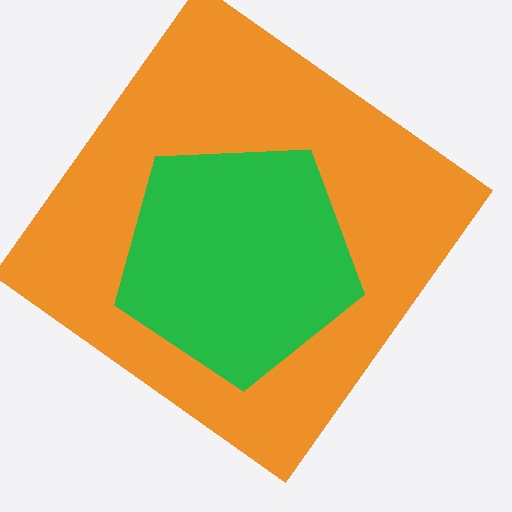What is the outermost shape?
The orange diamond.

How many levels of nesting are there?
2.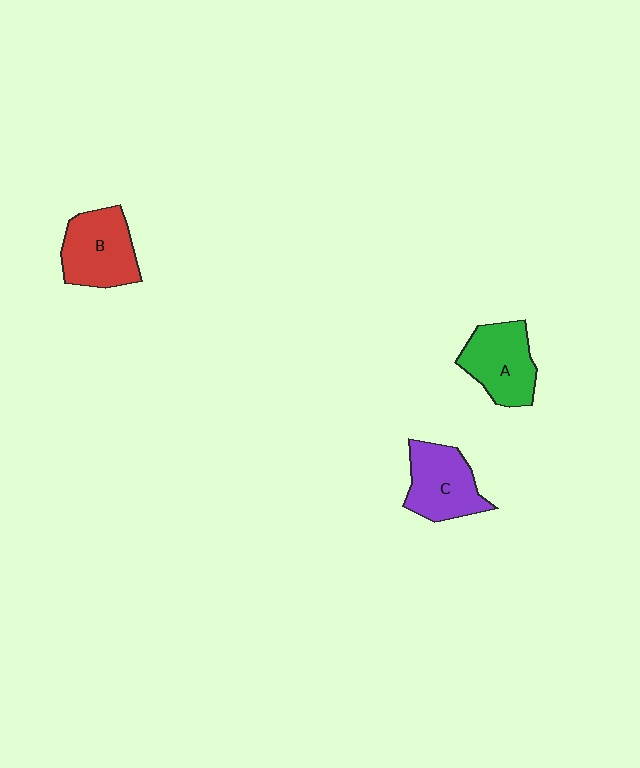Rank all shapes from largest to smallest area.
From largest to smallest: B (red), A (green), C (purple).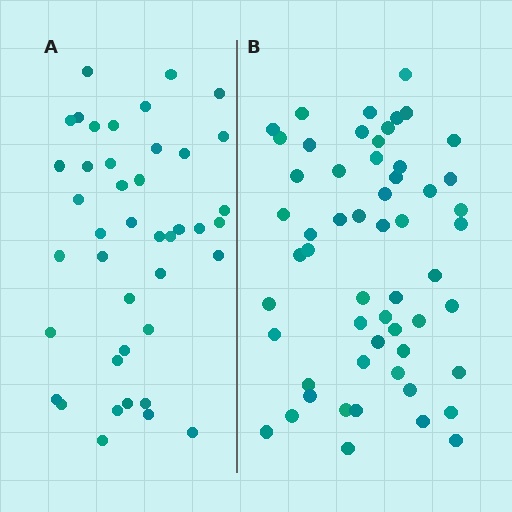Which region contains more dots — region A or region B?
Region B (the right region) has more dots.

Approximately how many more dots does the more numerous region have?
Region B has approximately 15 more dots than region A.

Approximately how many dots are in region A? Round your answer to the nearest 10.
About 40 dots. (The exact count is 42, which rounds to 40.)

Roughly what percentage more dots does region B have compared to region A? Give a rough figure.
About 35% more.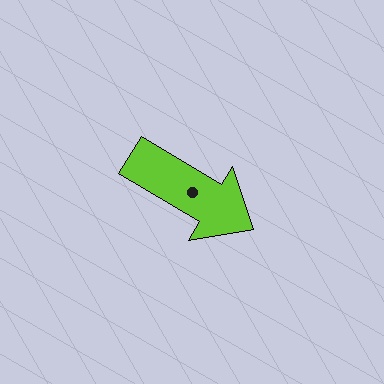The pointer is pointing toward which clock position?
Roughly 4 o'clock.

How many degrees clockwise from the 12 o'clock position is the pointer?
Approximately 121 degrees.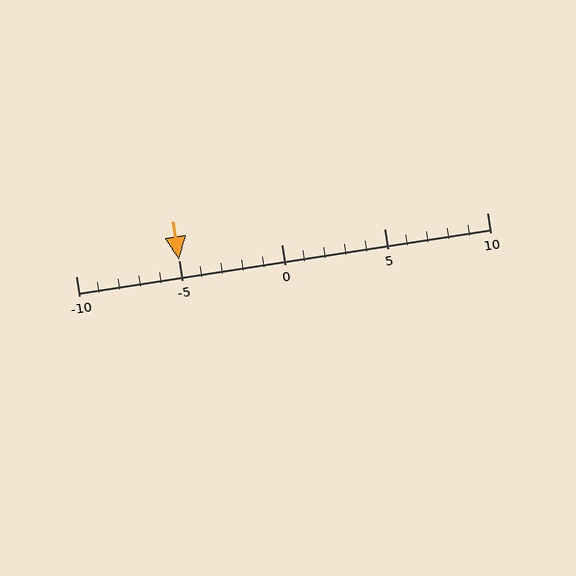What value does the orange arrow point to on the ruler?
The orange arrow points to approximately -5.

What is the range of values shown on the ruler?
The ruler shows values from -10 to 10.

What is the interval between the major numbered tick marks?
The major tick marks are spaced 5 units apart.